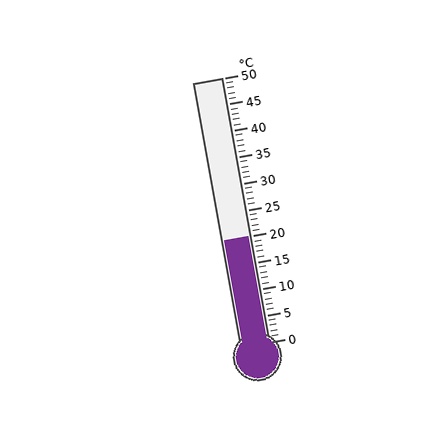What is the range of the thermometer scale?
The thermometer scale ranges from 0°C to 50°C.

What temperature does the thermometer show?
The thermometer shows approximately 20°C.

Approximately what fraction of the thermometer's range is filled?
The thermometer is filled to approximately 40% of its range.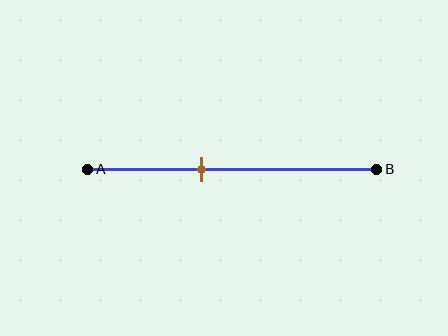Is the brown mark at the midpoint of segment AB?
No, the mark is at about 40% from A, not at the 50% midpoint.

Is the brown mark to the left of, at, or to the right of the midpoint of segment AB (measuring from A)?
The brown mark is to the left of the midpoint of segment AB.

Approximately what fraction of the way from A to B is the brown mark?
The brown mark is approximately 40% of the way from A to B.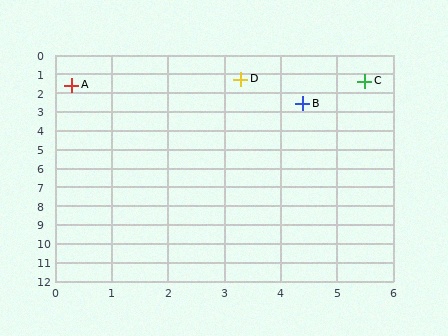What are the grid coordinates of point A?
Point A is at approximately (0.3, 1.6).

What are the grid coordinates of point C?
Point C is at approximately (5.5, 1.4).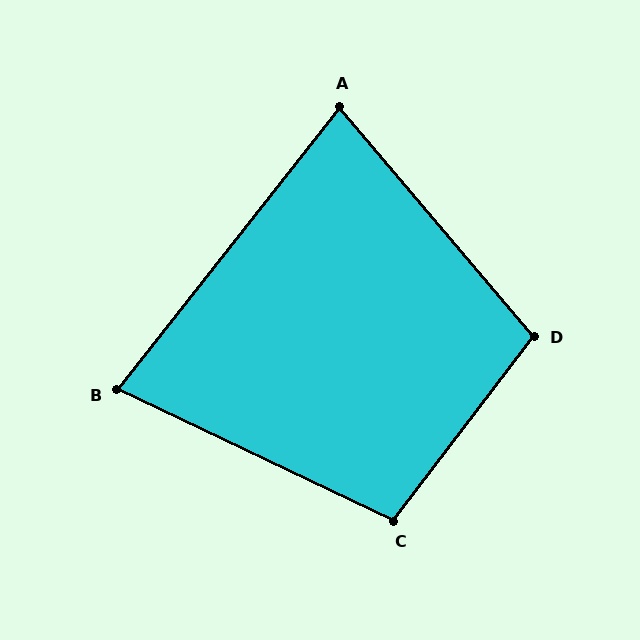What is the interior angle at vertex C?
Approximately 102 degrees (obtuse).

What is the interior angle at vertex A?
Approximately 78 degrees (acute).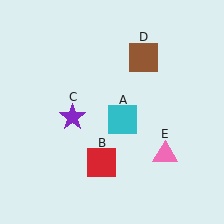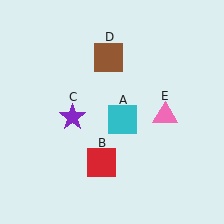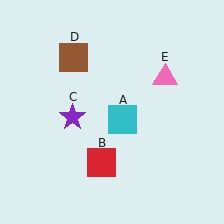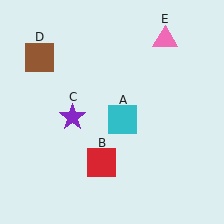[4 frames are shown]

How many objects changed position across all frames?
2 objects changed position: brown square (object D), pink triangle (object E).